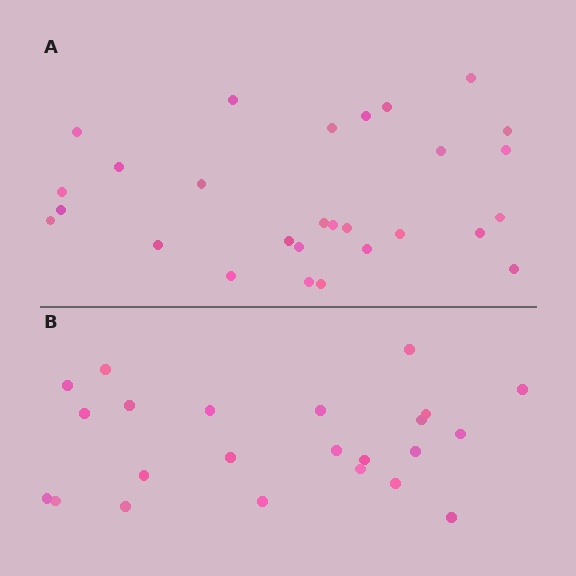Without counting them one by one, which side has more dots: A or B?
Region A (the top region) has more dots.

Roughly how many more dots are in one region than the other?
Region A has about 5 more dots than region B.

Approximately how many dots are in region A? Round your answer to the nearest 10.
About 30 dots. (The exact count is 28, which rounds to 30.)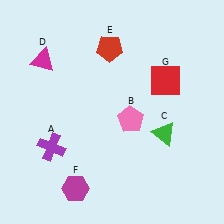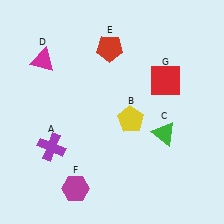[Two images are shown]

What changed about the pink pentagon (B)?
In Image 1, B is pink. In Image 2, it changed to yellow.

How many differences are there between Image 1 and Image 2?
There is 1 difference between the two images.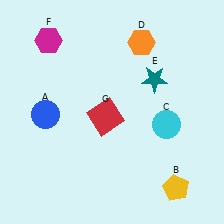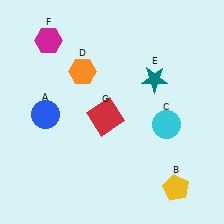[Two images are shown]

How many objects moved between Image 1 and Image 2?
1 object moved between the two images.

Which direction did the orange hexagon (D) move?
The orange hexagon (D) moved left.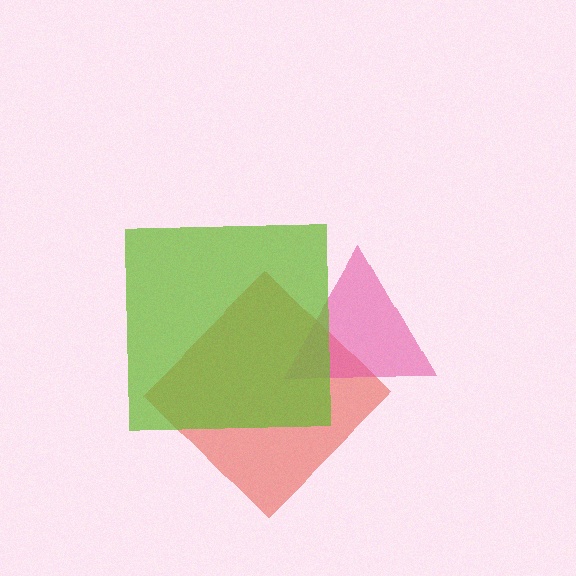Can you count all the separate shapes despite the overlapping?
Yes, there are 3 separate shapes.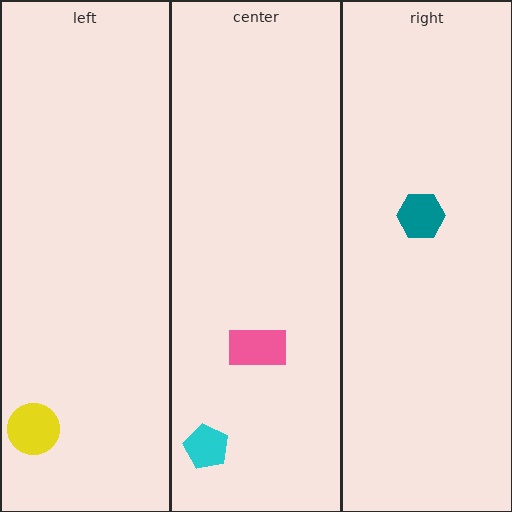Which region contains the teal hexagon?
The right region.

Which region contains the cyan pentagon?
The center region.